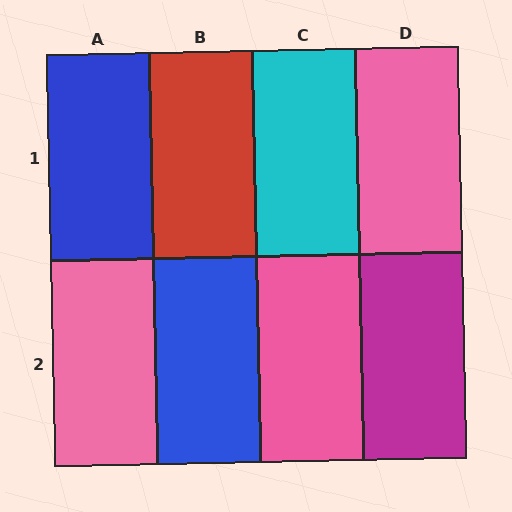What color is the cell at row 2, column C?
Pink.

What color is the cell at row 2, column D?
Magenta.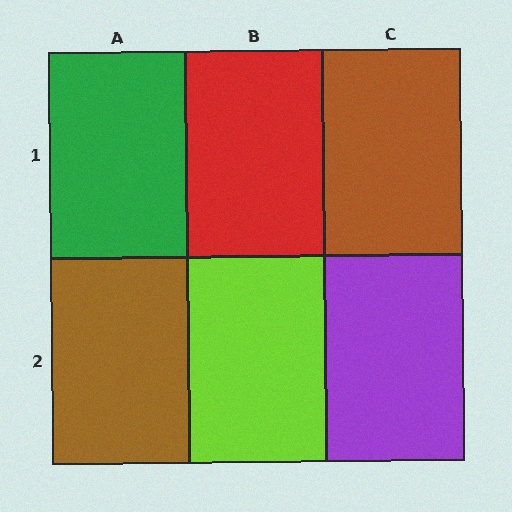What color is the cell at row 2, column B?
Lime.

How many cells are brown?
2 cells are brown.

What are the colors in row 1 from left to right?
Green, red, brown.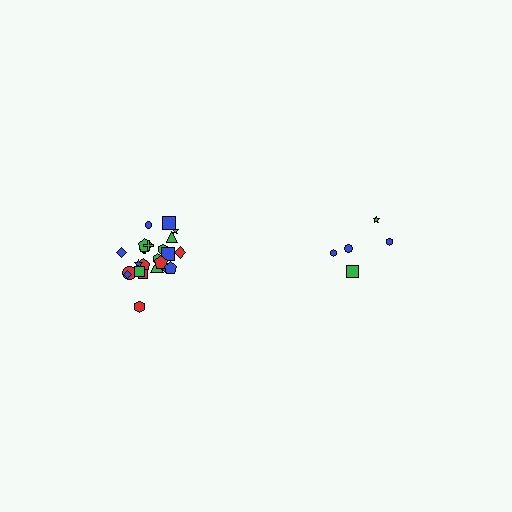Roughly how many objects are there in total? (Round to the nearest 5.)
Roughly 30 objects in total.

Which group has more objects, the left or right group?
The left group.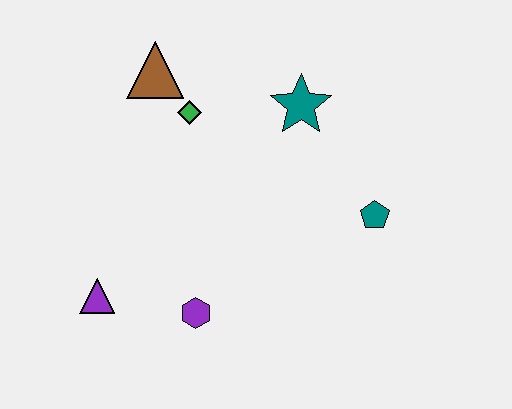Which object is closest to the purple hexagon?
The purple triangle is closest to the purple hexagon.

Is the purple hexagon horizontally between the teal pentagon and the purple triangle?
Yes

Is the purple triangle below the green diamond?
Yes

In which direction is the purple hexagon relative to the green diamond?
The purple hexagon is below the green diamond.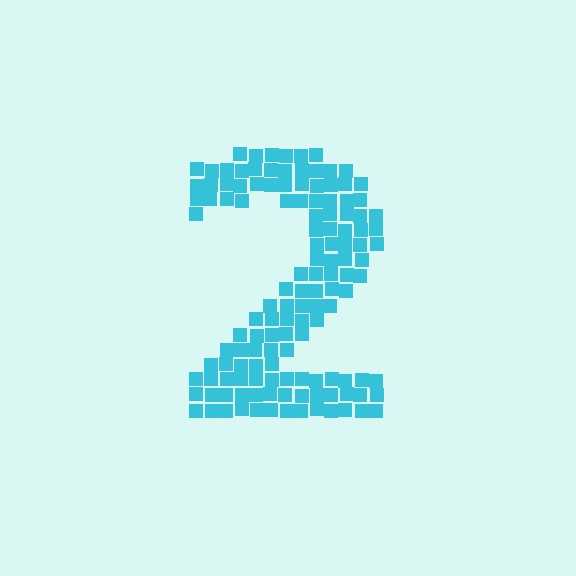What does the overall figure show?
The overall figure shows the digit 2.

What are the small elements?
The small elements are squares.